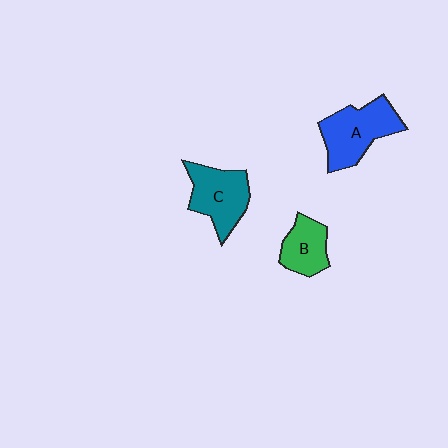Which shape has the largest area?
Shape A (blue).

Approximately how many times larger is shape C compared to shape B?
Approximately 1.4 times.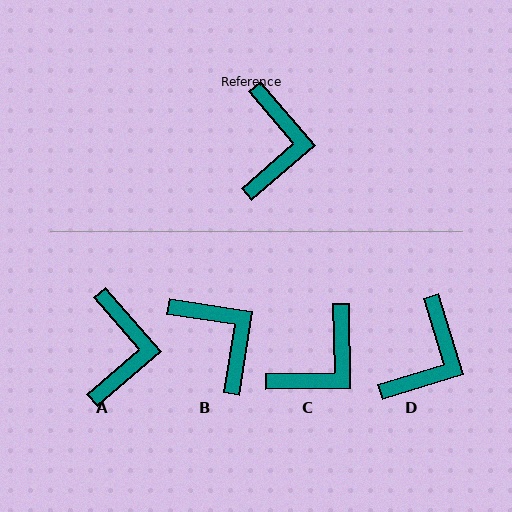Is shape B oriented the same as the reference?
No, it is off by about 40 degrees.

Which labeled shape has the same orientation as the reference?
A.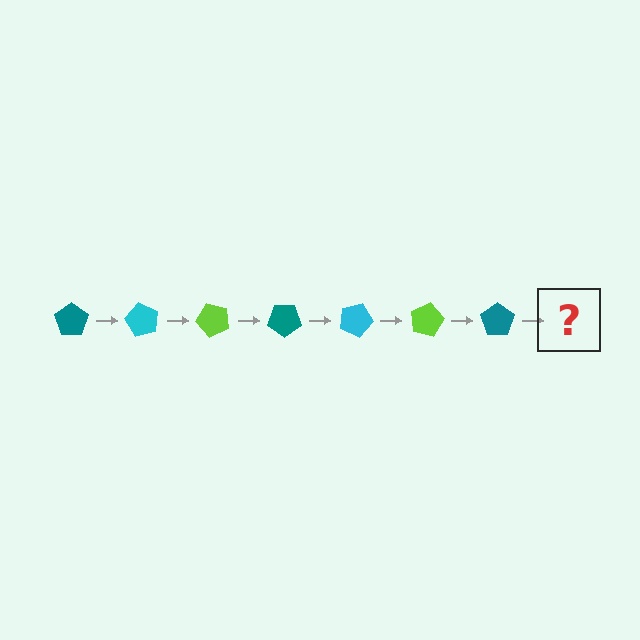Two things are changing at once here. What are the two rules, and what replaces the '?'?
The two rules are that it rotates 60 degrees each step and the color cycles through teal, cyan, and lime. The '?' should be a cyan pentagon, rotated 420 degrees from the start.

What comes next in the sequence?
The next element should be a cyan pentagon, rotated 420 degrees from the start.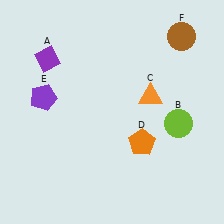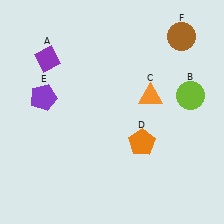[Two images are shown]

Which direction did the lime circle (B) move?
The lime circle (B) moved up.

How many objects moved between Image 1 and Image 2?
1 object moved between the two images.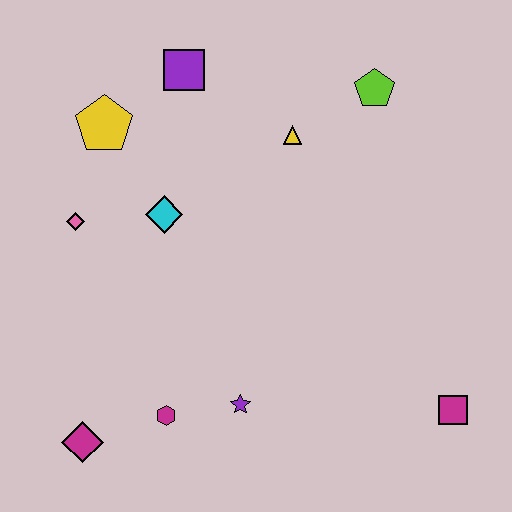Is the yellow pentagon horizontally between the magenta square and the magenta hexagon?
No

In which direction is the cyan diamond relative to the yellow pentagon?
The cyan diamond is below the yellow pentagon.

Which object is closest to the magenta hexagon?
The purple star is closest to the magenta hexagon.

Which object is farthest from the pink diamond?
The magenta square is farthest from the pink diamond.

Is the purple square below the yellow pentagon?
No